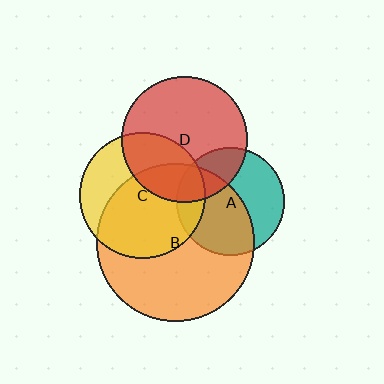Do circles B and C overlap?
Yes.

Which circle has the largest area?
Circle B (orange).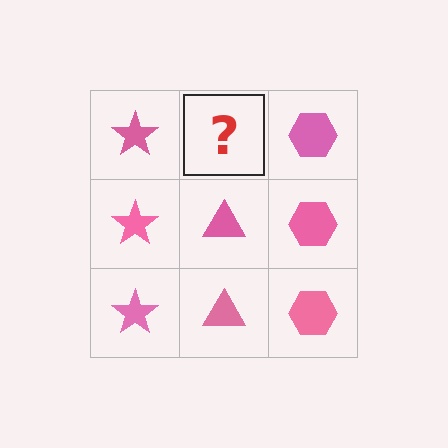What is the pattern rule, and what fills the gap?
The rule is that each column has a consistent shape. The gap should be filled with a pink triangle.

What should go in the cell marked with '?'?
The missing cell should contain a pink triangle.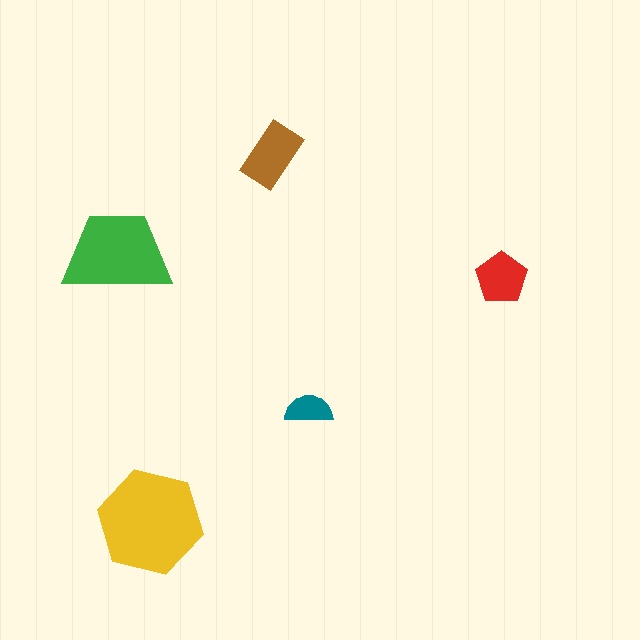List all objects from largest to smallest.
The yellow hexagon, the green trapezoid, the brown rectangle, the red pentagon, the teal semicircle.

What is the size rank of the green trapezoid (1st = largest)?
2nd.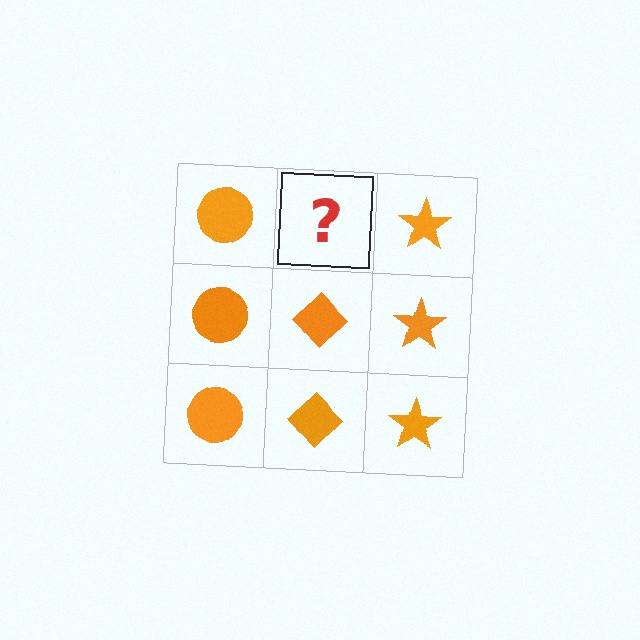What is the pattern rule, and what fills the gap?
The rule is that each column has a consistent shape. The gap should be filled with an orange diamond.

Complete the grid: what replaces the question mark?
The question mark should be replaced with an orange diamond.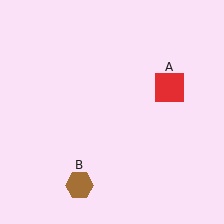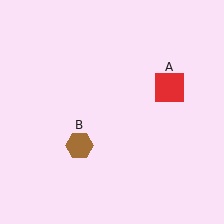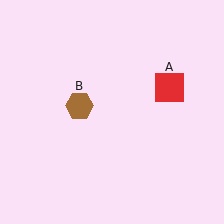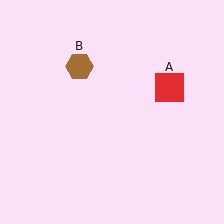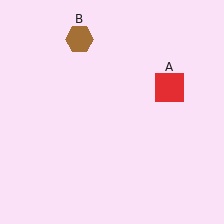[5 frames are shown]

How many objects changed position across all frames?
1 object changed position: brown hexagon (object B).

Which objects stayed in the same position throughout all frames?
Red square (object A) remained stationary.